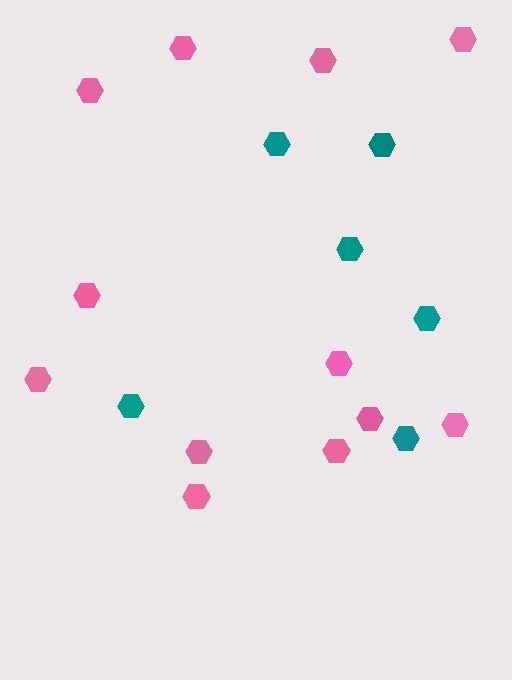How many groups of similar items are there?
There are 2 groups: one group of pink hexagons (12) and one group of teal hexagons (6).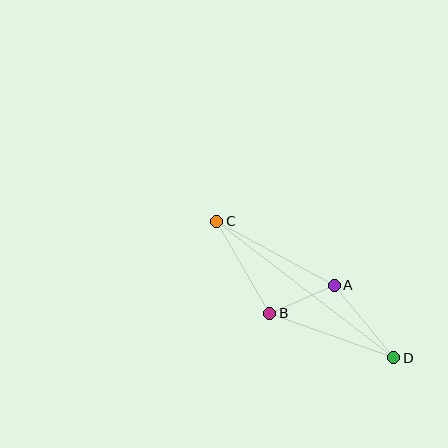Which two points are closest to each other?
Points A and B are closest to each other.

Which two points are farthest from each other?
Points C and D are farthest from each other.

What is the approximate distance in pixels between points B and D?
The distance between B and D is approximately 132 pixels.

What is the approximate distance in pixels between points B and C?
The distance between B and C is approximately 106 pixels.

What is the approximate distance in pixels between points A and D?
The distance between A and D is approximately 94 pixels.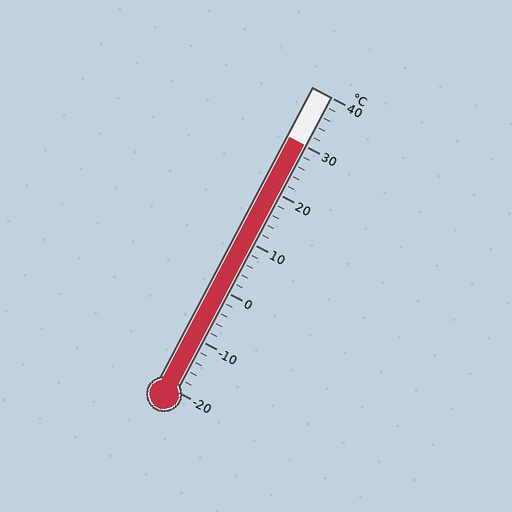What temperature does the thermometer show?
The thermometer shows approximately 30°C.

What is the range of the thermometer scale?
The thermometer scale ranges from -20°C to 40°C.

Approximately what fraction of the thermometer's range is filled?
The thermometer is filled to approximately 85% of its range.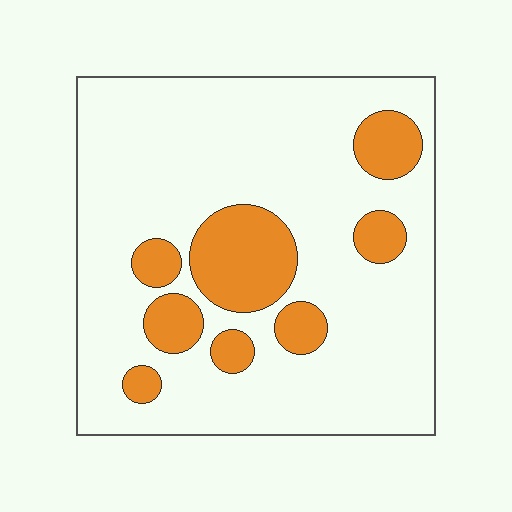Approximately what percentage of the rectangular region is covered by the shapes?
Approximately 20%.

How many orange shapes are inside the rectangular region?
8.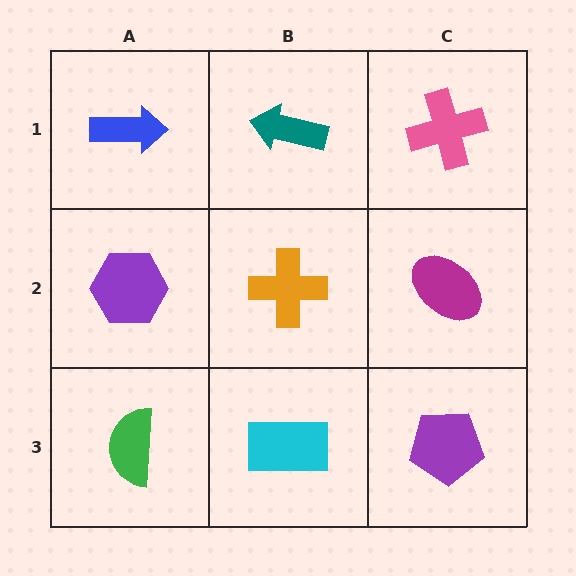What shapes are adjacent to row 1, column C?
A magenta ellipse (row 2, column C), a teal arrow (row 1, column B).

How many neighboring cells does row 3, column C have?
2.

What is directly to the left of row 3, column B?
A green semicircle.